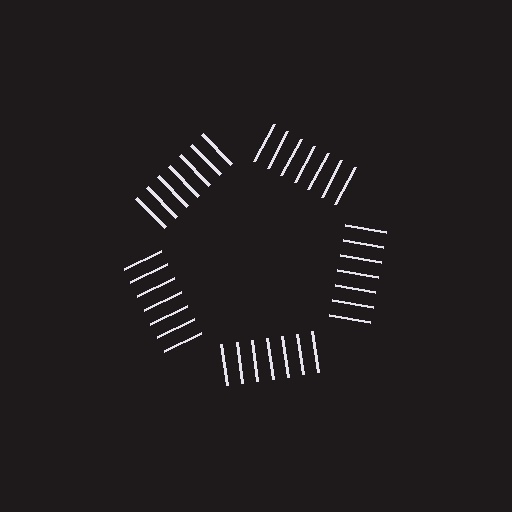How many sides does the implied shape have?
5 sides — the line-ends trace a pentagon.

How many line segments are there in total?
35 — 7 along each of the 5 edges.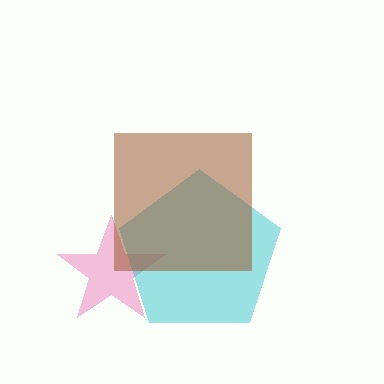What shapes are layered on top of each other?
The layered shapes are: a pink star, a cyan pentagon, a brown square.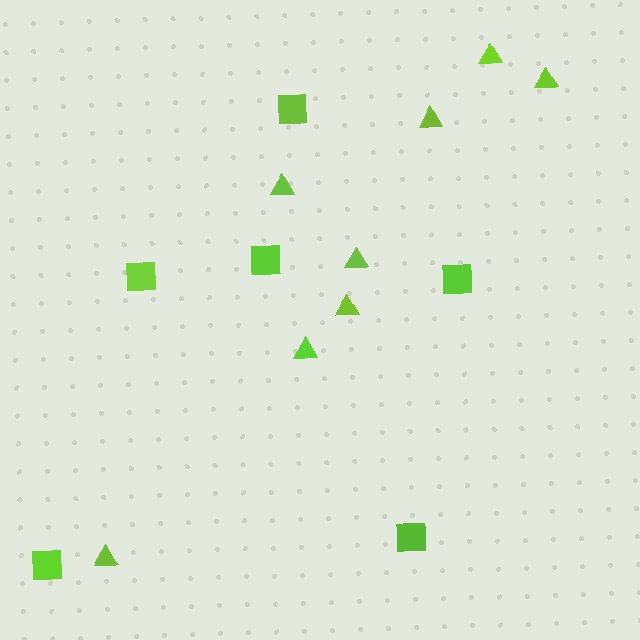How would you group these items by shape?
There are 2 groups: one group of triangles (8) and one group of squares (6).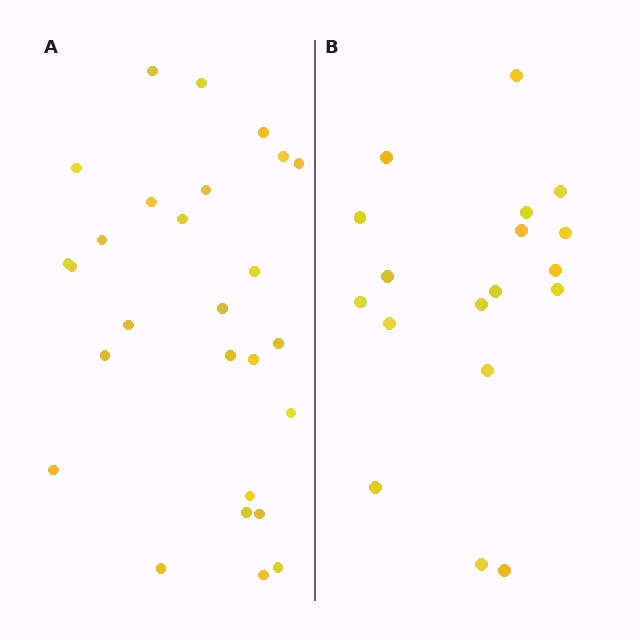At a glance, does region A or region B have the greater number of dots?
Region A (the left region) has more dots.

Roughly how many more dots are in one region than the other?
Region A has roughly 8 or so more dots than region B.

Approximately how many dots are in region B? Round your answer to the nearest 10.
About 20 dots. (The exact count is 18, which rounds to 20.)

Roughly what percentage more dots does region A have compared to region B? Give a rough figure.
About 50% more.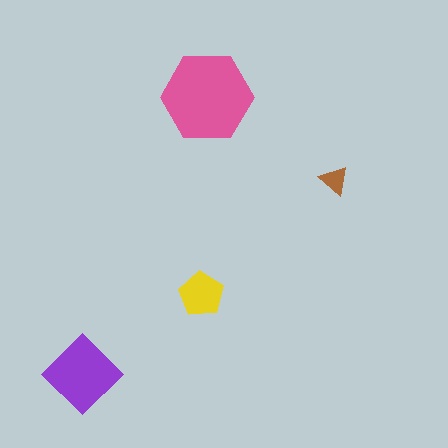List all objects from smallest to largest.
The brown triangle, the yellow pentagon, the purple diamond, the pink hexagon.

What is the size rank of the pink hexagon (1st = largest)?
1st.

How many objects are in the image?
There are 4 objects in the image.